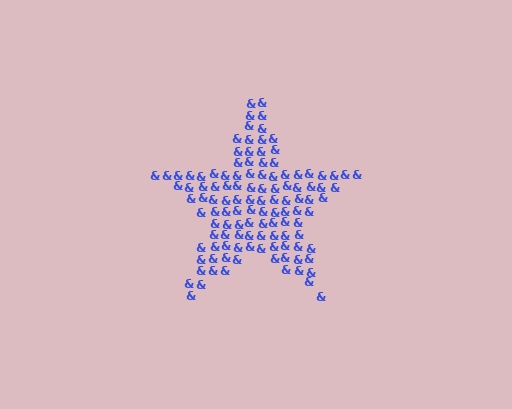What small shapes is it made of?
It is made of small ampersands.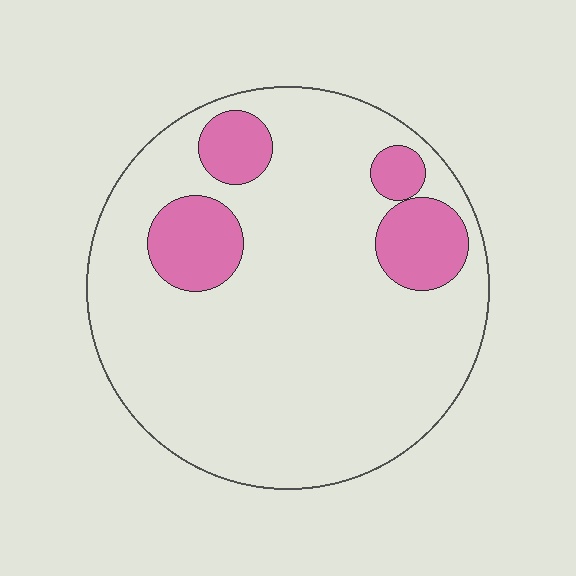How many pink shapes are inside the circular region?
4.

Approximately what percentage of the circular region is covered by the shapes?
Approximately 15%.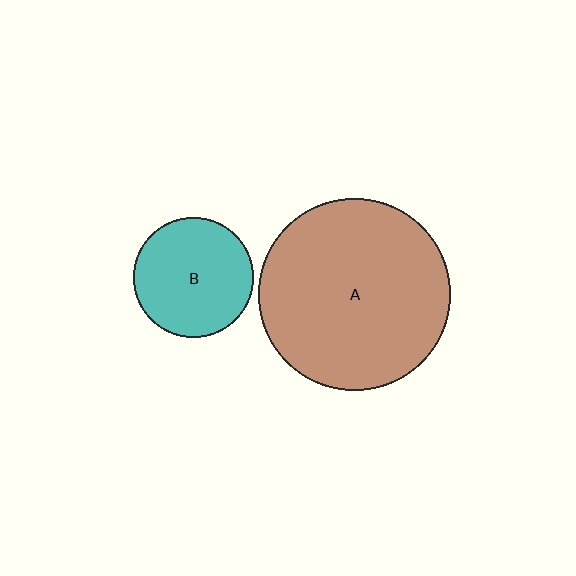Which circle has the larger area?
Circle A (brown).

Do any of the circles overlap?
No, none of the circles overlap.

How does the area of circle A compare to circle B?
Approximately 2.5 times.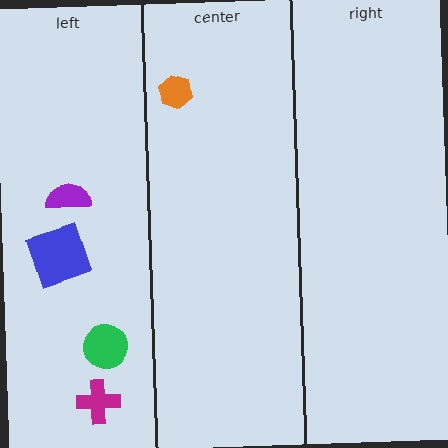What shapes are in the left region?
The purple semicircle, the green circle, the blue square, the magenta cross.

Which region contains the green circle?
The left region.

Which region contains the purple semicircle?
The left region.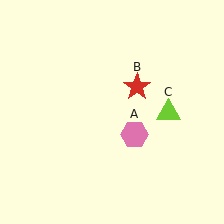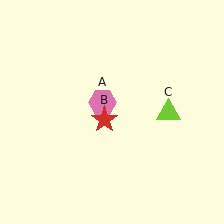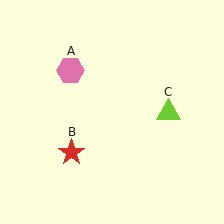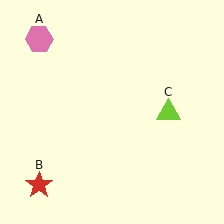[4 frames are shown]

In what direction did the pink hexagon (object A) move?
The pink hexagon (object A) moved up and to the left.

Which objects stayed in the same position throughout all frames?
Lime triangle (object C) remained stationary.